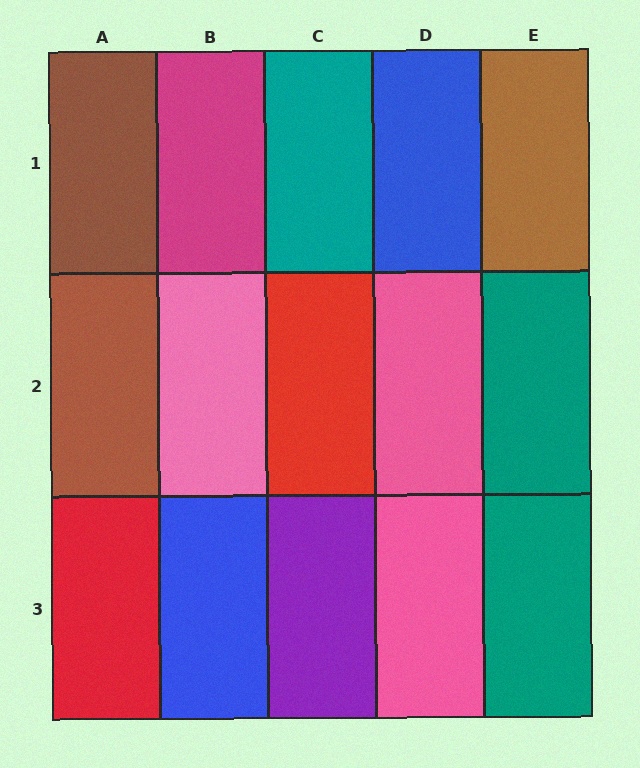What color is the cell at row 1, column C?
Teal.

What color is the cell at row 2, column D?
Pink.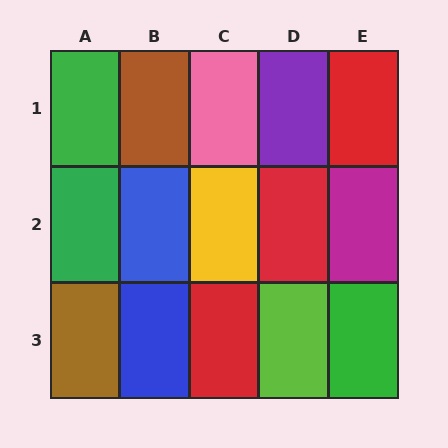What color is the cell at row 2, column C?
Yellow.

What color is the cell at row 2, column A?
Green.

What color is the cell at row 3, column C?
Red.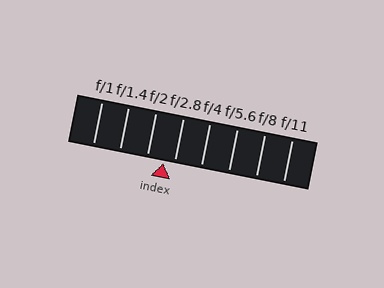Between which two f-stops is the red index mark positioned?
The index mark is between f/2 and f/2.8.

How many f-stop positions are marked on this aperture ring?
There are 8 f-stop positions marked.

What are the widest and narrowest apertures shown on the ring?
The widest aperture shown is f/1 and the narrowest is f/11.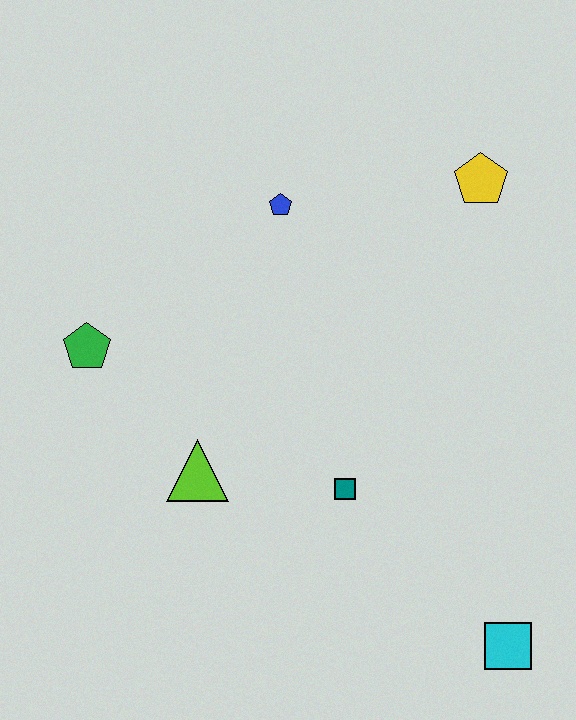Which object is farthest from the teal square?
The yellow pentagon is farthest from the teal square.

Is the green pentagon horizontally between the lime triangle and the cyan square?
No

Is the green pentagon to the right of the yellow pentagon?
No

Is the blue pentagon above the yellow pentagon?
No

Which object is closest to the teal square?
The lime triangle is closest to the teal square.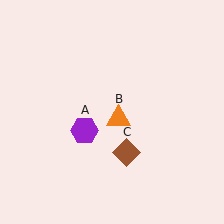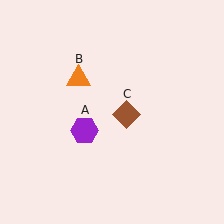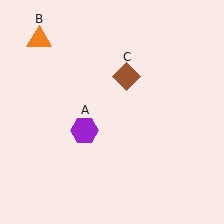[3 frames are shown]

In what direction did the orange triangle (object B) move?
The orange triangle (object B) moved up and to the left.